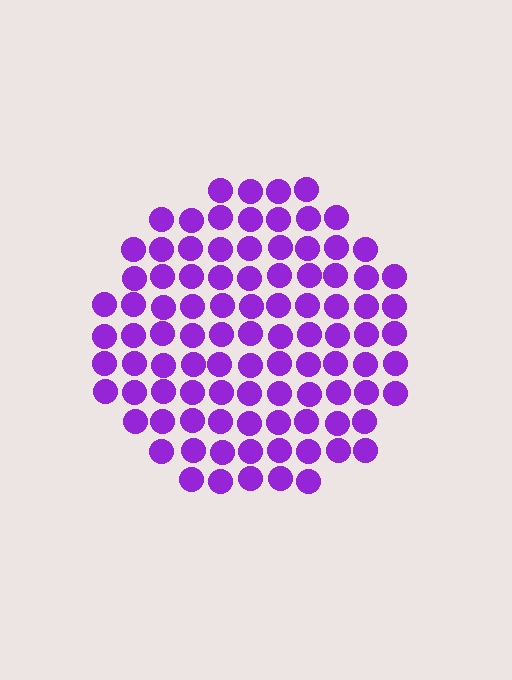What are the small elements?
The small elements are circles.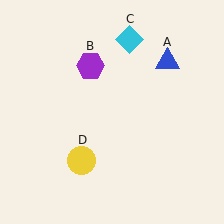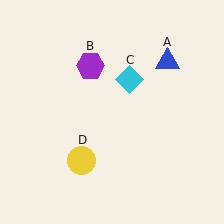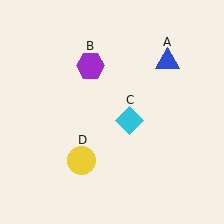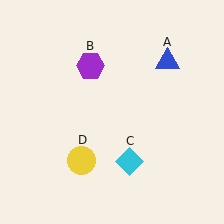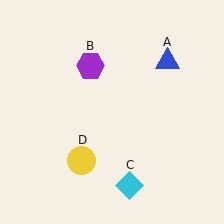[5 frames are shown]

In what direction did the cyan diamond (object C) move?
The cyan diamond (object C) moved down.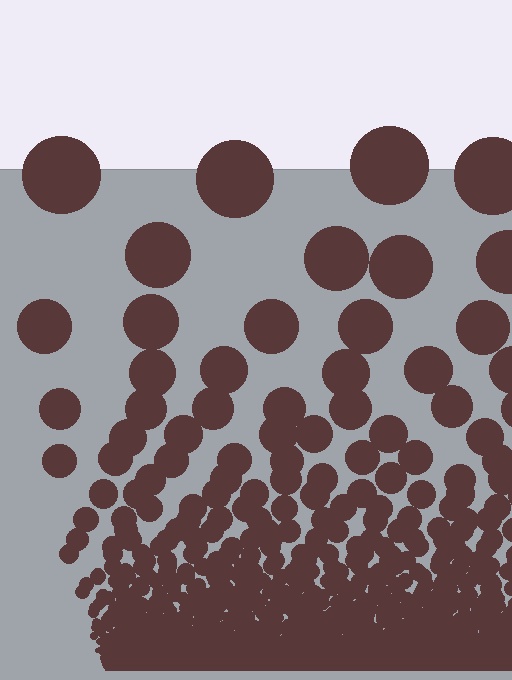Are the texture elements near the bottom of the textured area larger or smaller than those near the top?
Smaller. The gradient is inverted — elements near the bottom are smaller and denser.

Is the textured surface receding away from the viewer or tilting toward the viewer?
The surface appears to tilt toward the viewer. Texture elements get larger and sparser toward the top.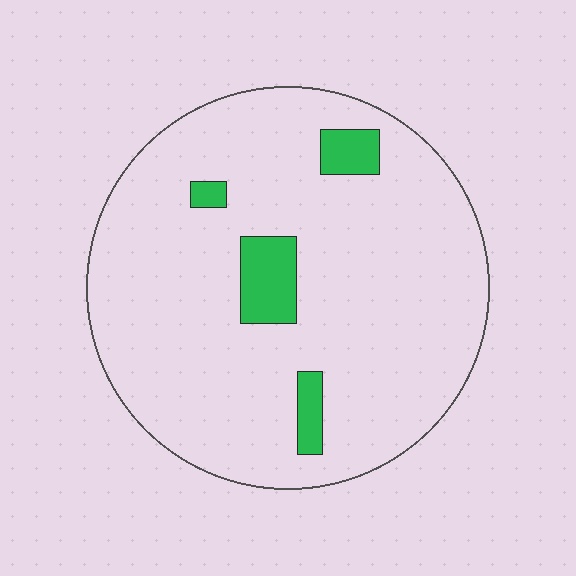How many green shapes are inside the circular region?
4.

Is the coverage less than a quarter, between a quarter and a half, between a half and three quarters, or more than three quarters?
Less than a quarter.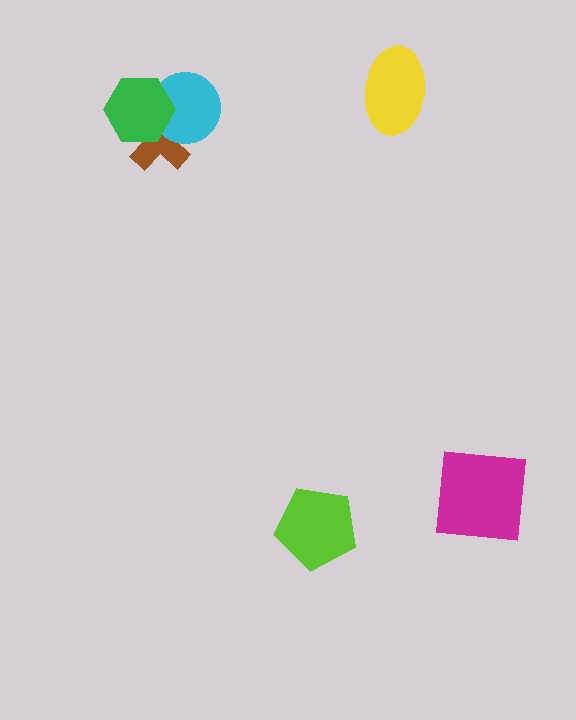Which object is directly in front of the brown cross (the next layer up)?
The cyan circle is directly in front of the brown cross.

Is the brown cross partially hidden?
Yes, it is partially covered by another shape.